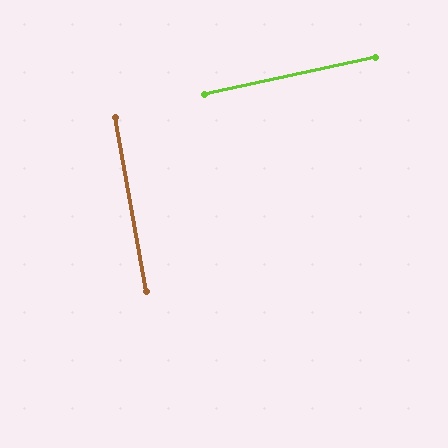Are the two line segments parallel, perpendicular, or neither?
Perpendicular — they meet at approximately 88°.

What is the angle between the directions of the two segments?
Approximately 88 degrees.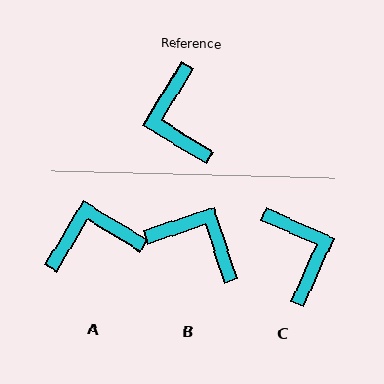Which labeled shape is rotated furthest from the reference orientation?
C, about 173 degrees away.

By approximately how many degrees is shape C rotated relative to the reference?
Approximately 173 degrees clockwise.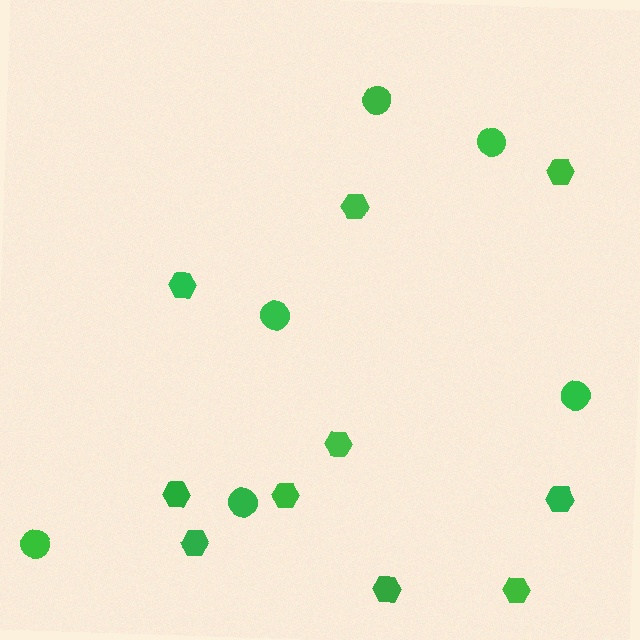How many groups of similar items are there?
There are 2 groups: one group of hexagons (10) and one group of circles (6).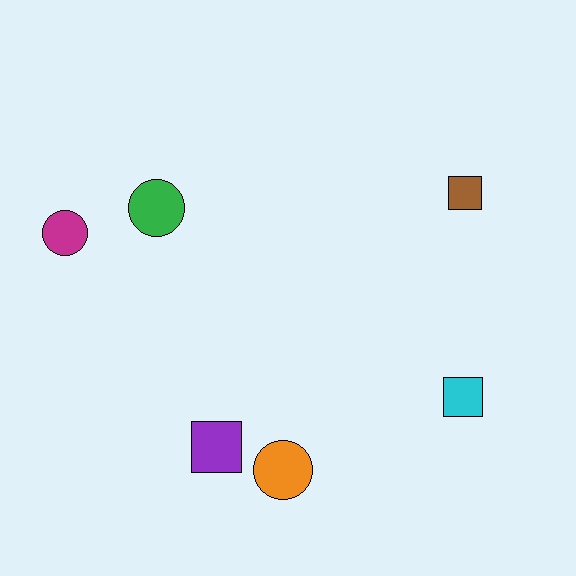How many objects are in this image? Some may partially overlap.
There are 6 objects.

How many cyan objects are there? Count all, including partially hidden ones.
There is 1 cyan object.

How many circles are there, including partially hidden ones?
There are 3 circles.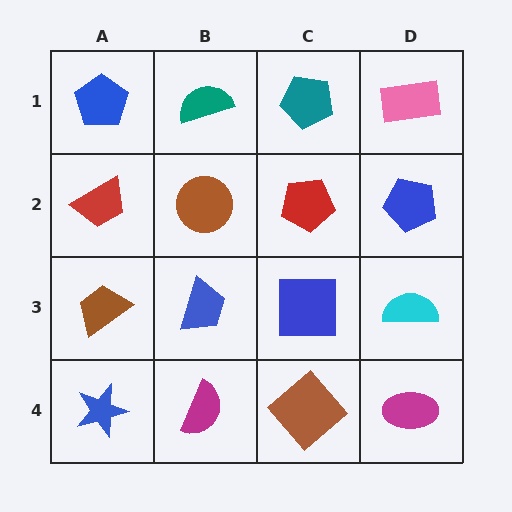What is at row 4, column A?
A blue star.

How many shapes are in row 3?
4 shapes.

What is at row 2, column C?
A red pentagon.